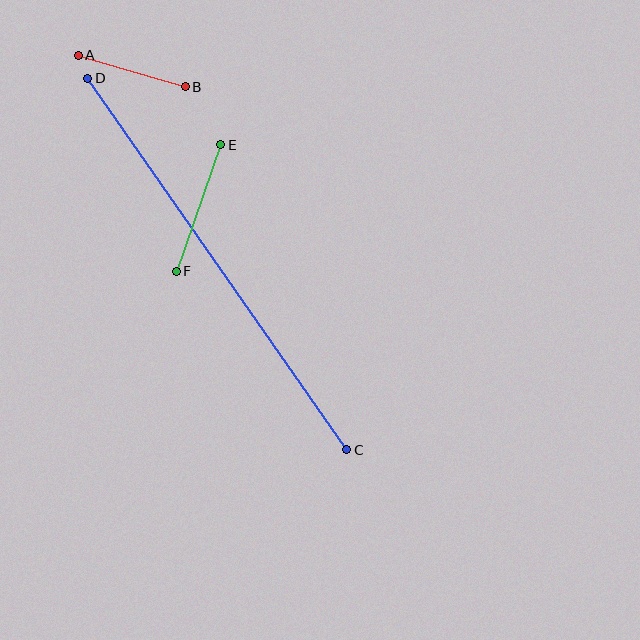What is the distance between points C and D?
The distance is approximately 453 pixels.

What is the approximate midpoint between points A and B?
The midpoint is at approximately (132, 71) pixels.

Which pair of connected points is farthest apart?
Points C and D are farthest apart.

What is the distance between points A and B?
The distance is approximately 112 pixels.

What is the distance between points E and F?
The distance is approximately 134 pixels.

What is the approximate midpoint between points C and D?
The midpoint is at approximately (217, 264) pixels.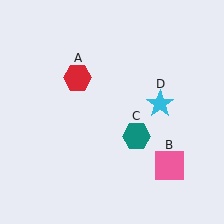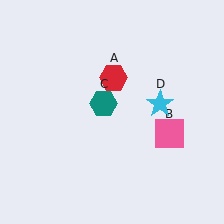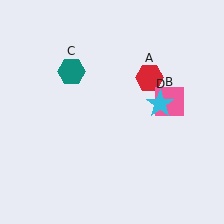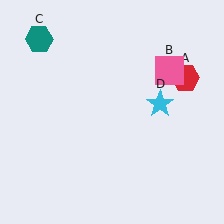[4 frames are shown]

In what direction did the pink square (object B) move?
The pink square (object B) moved up.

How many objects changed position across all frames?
3 objects changed position: red hexagon (object A), pink square (object B), teal hexagon (object C).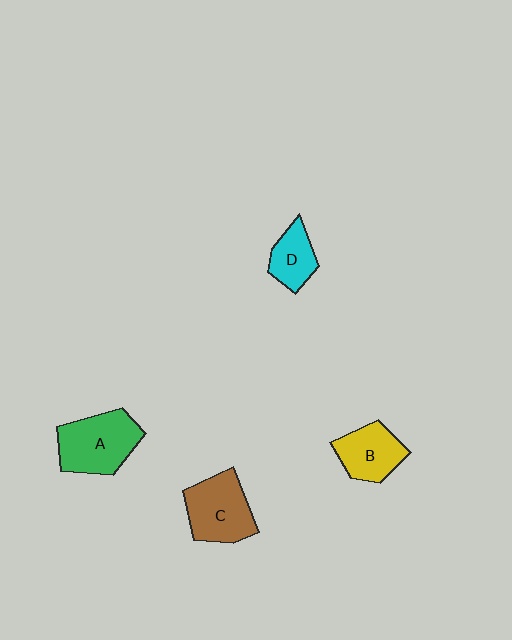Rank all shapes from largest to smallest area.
From largest to smallest: A (green), C (brown), B (yellow), D (cyan).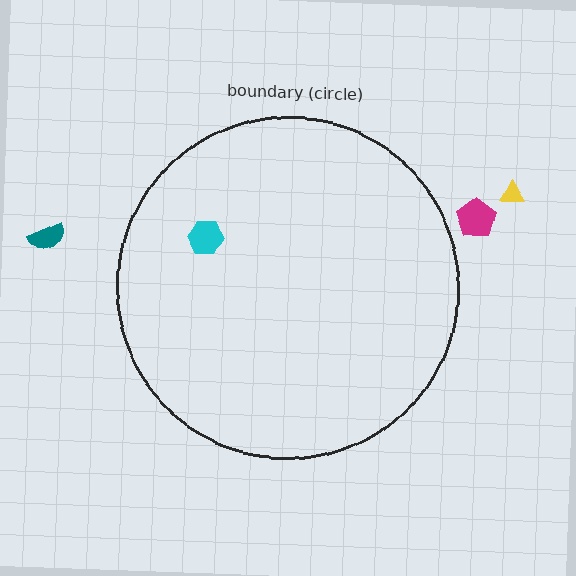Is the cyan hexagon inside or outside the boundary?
Inside.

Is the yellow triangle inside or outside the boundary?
Outside.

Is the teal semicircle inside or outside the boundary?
Outside.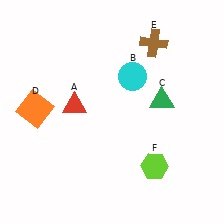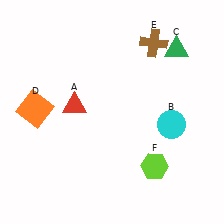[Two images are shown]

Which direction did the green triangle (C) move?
The green triangle (C) moved up.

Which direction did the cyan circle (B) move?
The cyan circle (B) moved down.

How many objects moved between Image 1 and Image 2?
2 objects moved between the two images.